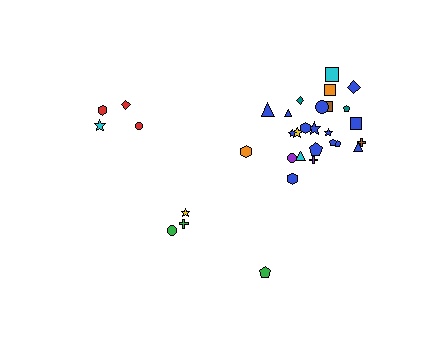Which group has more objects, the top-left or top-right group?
The top-right group.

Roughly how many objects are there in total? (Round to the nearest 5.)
Roughly 35 objects in total.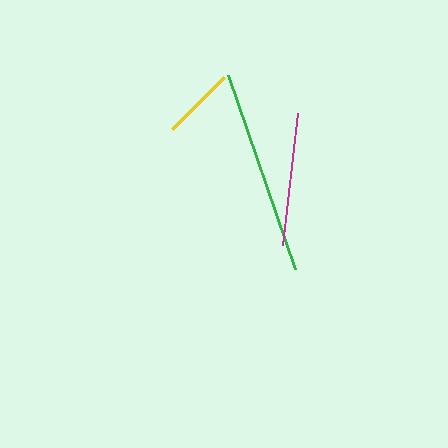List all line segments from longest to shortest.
From longest to shortest: green, magenta, yellow.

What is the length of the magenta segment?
The magenta segment is approximately 132 pixels long.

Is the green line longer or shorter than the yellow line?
The green line is longer than the yellow line.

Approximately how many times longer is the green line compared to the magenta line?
The green line is approximately 1.5 times the length of the magenta line.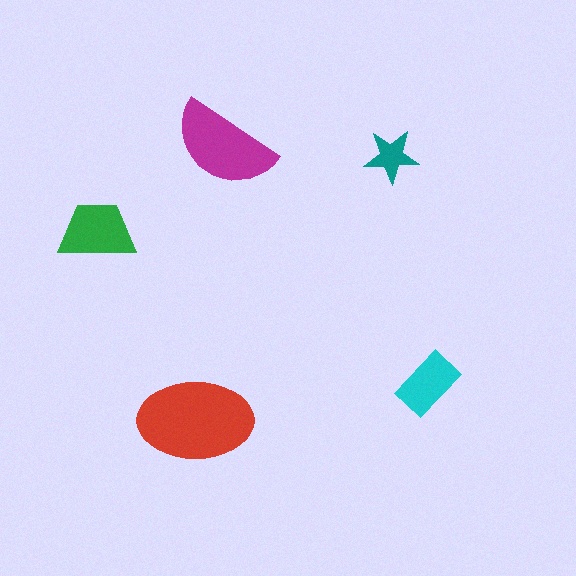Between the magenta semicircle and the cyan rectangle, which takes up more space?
The magenta semicircle.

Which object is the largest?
The red ellipse.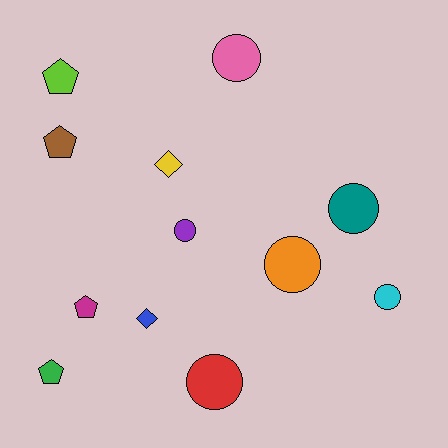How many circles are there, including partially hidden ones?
There are 6 circles.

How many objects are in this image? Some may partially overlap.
There are 12 objects.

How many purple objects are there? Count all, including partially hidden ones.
There is 1 purple object.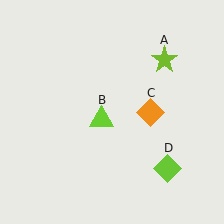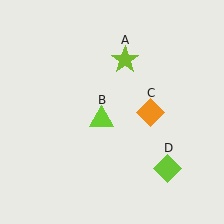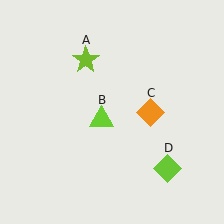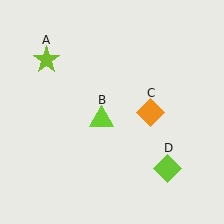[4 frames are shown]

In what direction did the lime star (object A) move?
The lime star (object A) moved left.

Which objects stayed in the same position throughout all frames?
Lime triangle (object B) and orange diamond (object C) and lime diamond (object D) remained stationary.